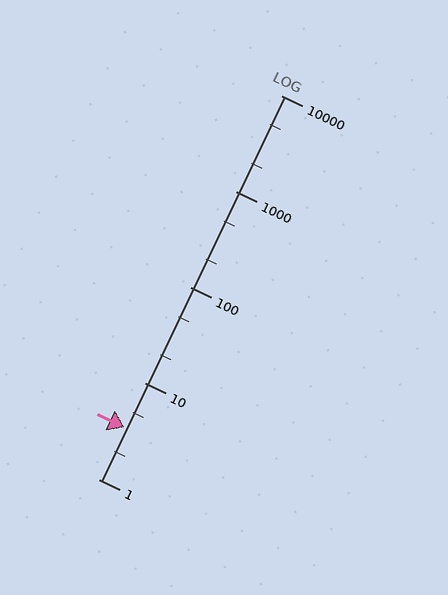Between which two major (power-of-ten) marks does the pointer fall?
The pointer is between 1 and 10.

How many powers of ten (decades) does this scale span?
The scale spans 4 decades, from 1 to 10000.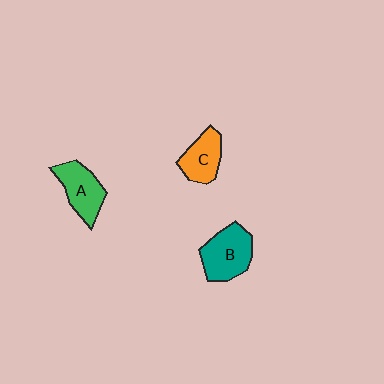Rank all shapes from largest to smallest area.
From largest to smallest: B (teal), A (green), C (orange).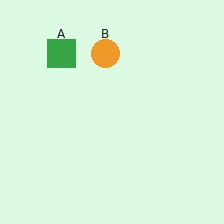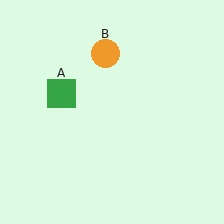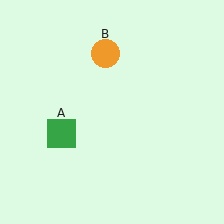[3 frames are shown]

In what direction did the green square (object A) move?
The green square (object A) moved down.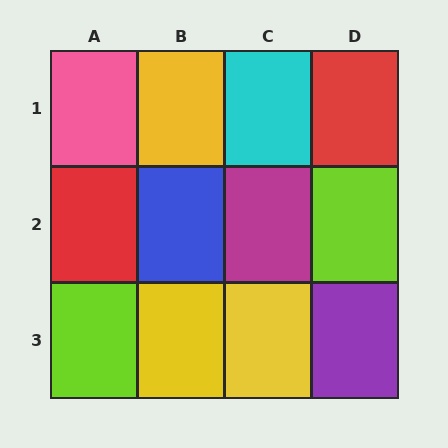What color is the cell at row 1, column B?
Yellow.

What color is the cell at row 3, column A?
Lime.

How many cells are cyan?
1 cell is cyan.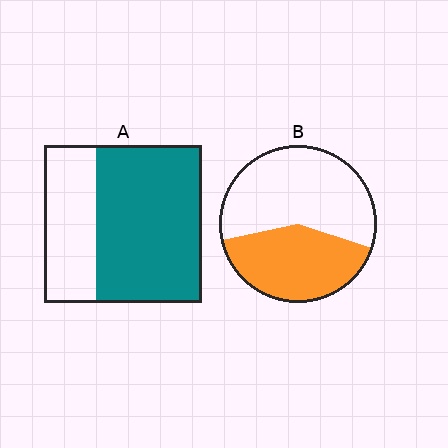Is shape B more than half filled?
No.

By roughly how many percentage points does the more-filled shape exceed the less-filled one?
By roughly 25 percentage points (A over B).